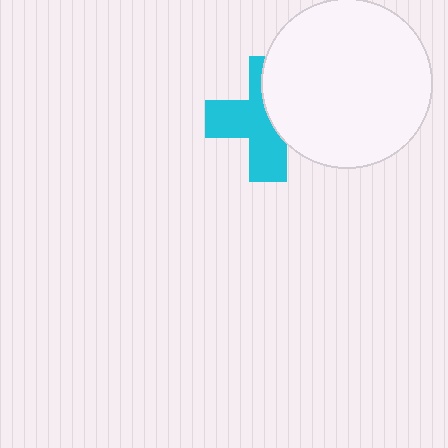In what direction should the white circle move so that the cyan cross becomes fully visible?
The white circle should move right. That is the shortest direction to clear the overlap and leave the cyan cross fully visible.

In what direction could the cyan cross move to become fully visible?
The cyan cross could move left. That would shift it out from behind the white circle entirely.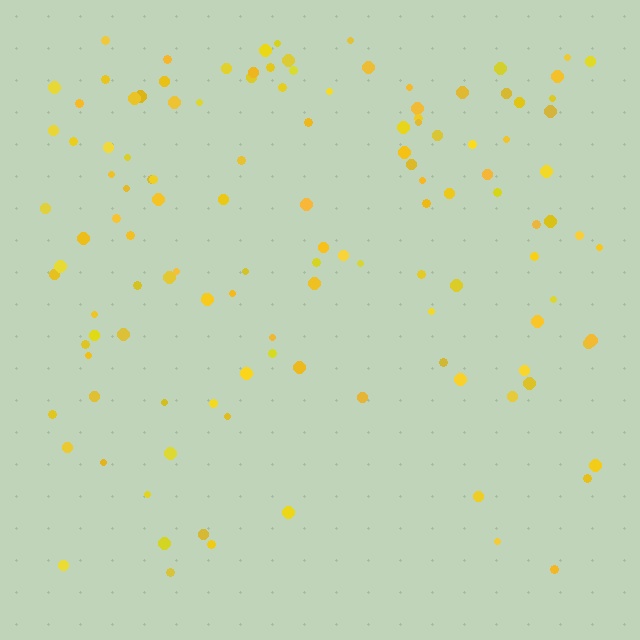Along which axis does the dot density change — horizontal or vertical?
Vertical.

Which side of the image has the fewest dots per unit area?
The bottom.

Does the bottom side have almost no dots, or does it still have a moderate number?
Still a moderate number, just noticeably fewer than the top.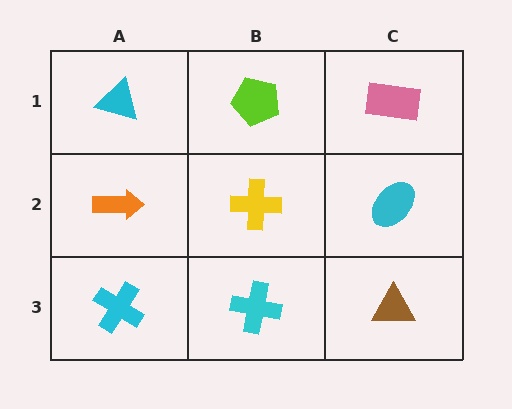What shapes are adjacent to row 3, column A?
An orange arrow (row 2, column A), a cyan cross (row 3, column B).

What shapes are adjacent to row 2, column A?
A cyan triangle (row 1, column A), a cyan cross (row 3, column A), a yellow cross (row 2, column B).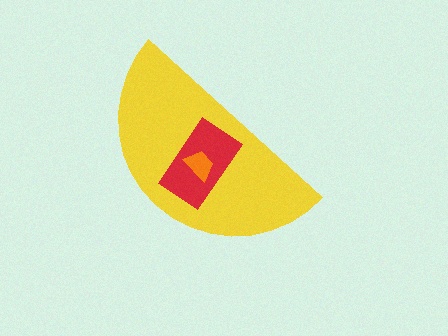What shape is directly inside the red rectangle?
The orange trapezoid.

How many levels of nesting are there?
3.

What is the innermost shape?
The orange trapezoid.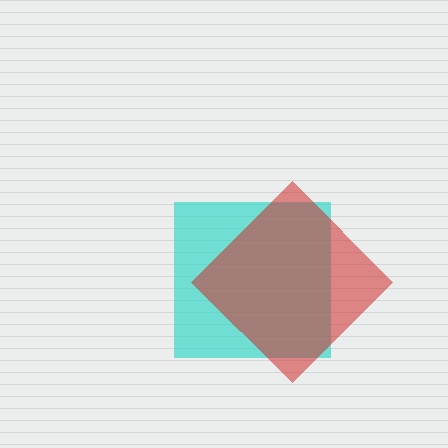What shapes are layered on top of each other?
The layered shapes are: a cyan square, a red diamond.